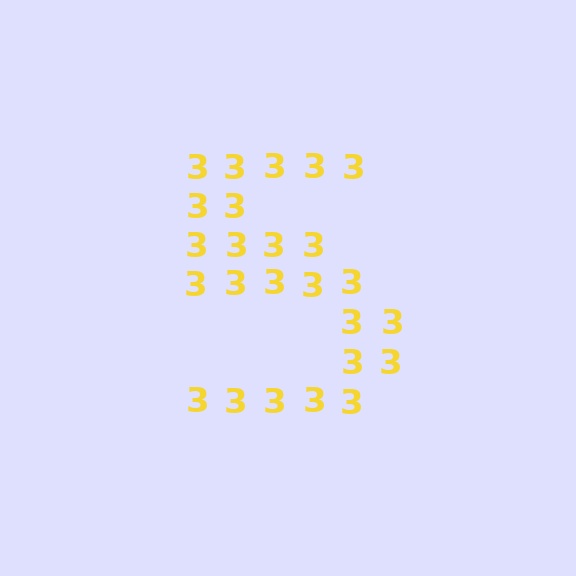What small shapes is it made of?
It is made of small digit 3's.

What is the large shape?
The large shape is the digit 5.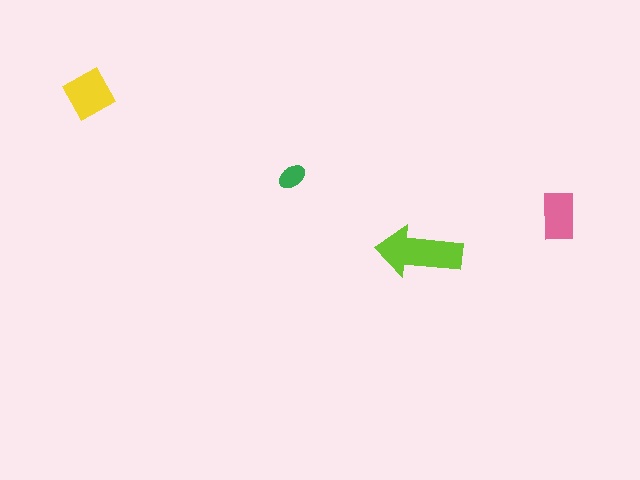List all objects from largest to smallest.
The lime arrow, the yellow diamond, the pink rectangle, the green ellipse.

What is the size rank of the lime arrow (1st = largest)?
1st.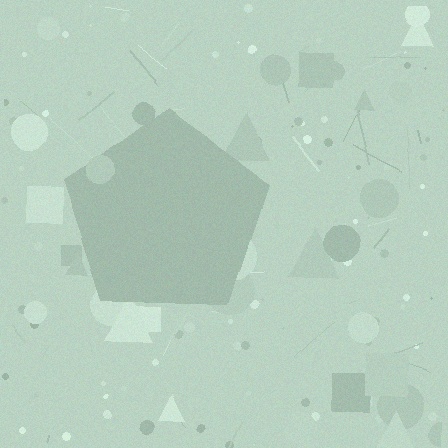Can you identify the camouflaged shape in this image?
The camouflaged shape is a pentagon.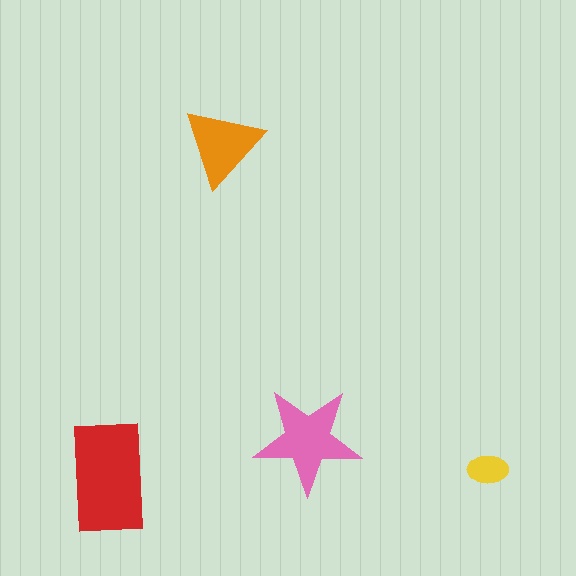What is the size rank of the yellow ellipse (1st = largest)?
4th.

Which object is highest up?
The orange triangle is topmost.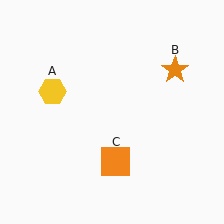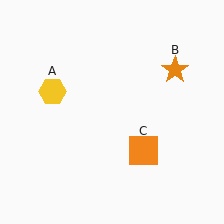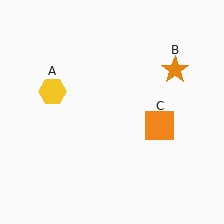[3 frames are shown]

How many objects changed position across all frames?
1 object changed position: orange square (object C).